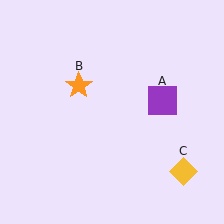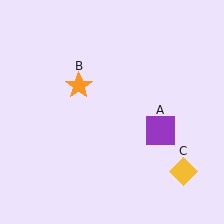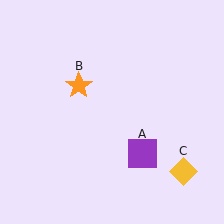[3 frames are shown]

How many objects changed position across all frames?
1 object changed position: purple square (object A).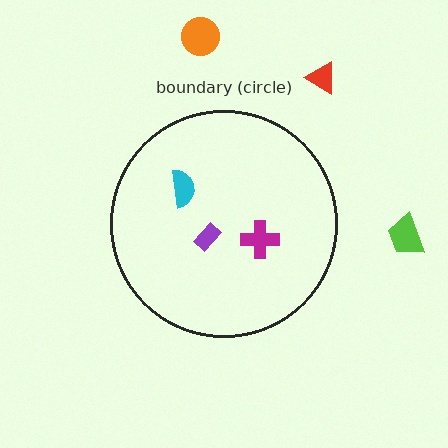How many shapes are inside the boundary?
3 inside, 3 outside.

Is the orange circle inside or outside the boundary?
Outside.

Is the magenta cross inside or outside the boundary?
Inside.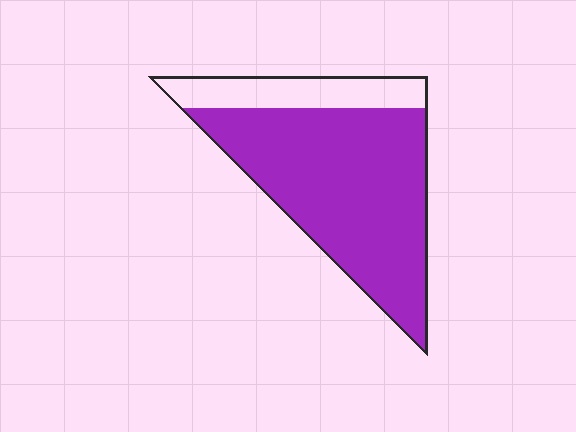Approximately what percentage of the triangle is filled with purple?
Approximately 80%.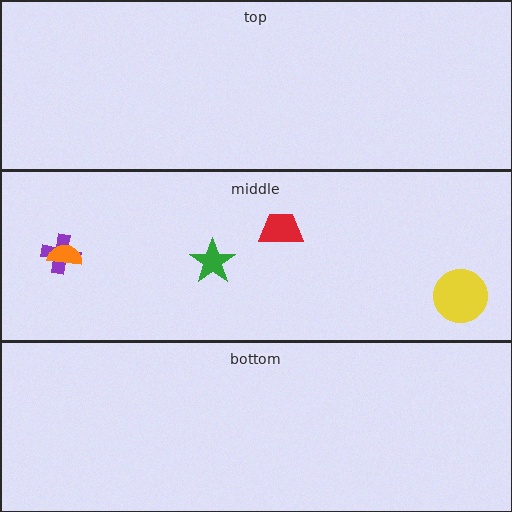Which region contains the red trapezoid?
The middle region.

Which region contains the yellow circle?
The middle region.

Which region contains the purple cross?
The middle region.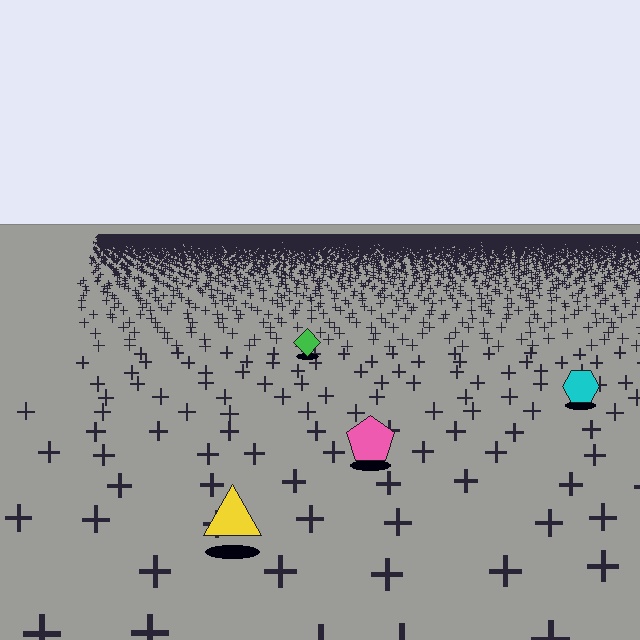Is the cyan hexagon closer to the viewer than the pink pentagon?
No. The pink pentagon is closer — you can tell from the texture gradient: the ground texture is coarser near it.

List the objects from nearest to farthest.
From nearest to farthest: the yellow triangle, the pink pentagon, the cyan hexagon, the green diamond.